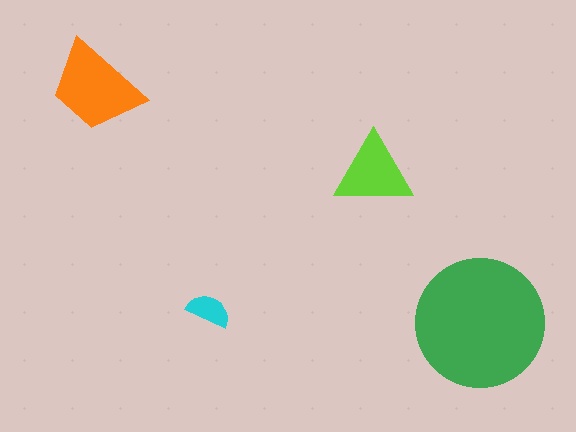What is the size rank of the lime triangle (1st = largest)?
3rd.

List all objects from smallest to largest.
The cyan semicircle, the lime triangle, the orange trapezoid, the green circle.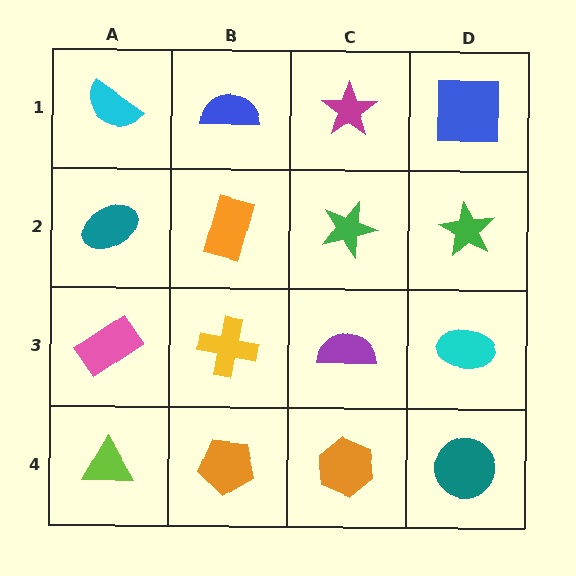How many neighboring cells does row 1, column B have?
3.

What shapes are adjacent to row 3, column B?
An orange rectangle (row 2, column B), an orange pentagon (row 4, column B), a pink rectangle (row 3, column A), a purple semicircle (row 3, column C).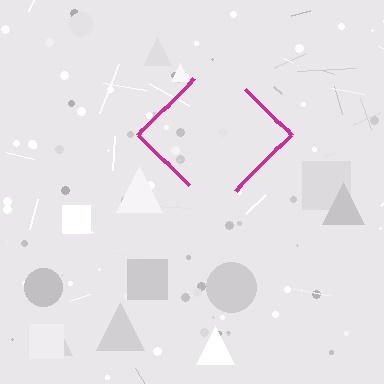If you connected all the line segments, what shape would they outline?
They would outline a diamond.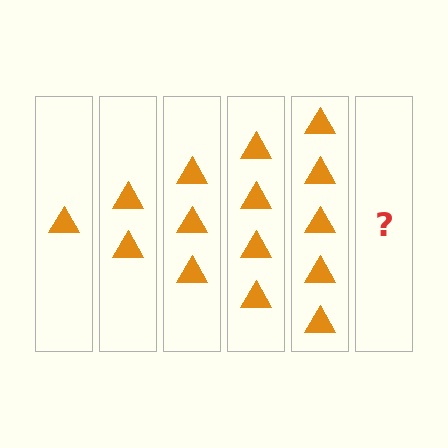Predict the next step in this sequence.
The next step is 6 triangles.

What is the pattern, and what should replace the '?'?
The pattern is that each step adds one more triangle. The '?' should be 6 triangles.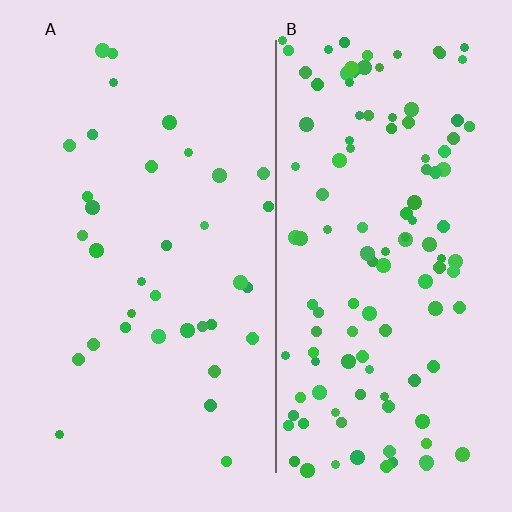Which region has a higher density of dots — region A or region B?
B (the right).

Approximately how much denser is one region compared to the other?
Approximately 3.5× — region B over region A.